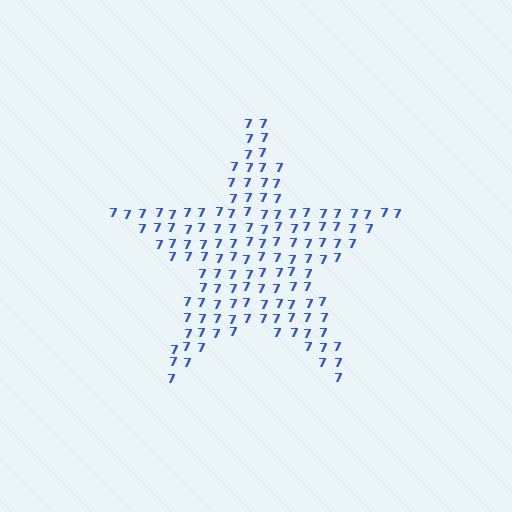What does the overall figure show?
The overall figure shows a star.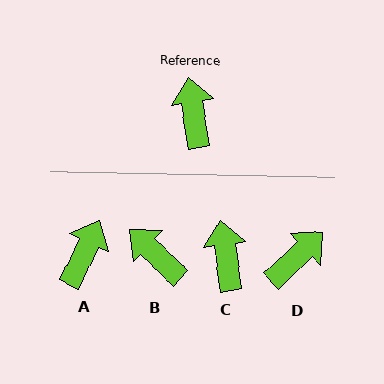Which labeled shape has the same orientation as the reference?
C.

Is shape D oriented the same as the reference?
No, it is off by about 55 degrees.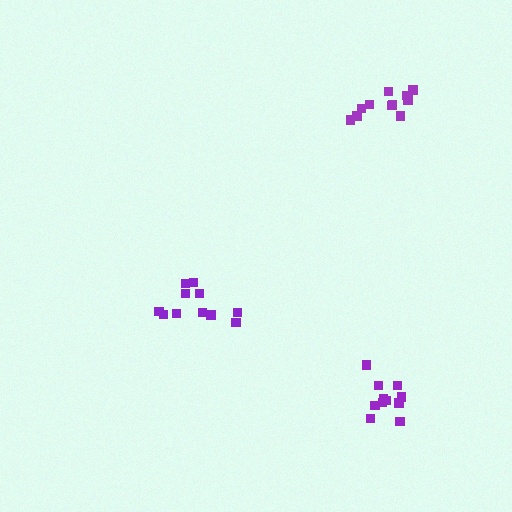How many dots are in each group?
Group 1: 11 dots, Group 2: 11 dots, Group 3: 11 dots (33 total).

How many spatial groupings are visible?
There are 3 spatial groupings.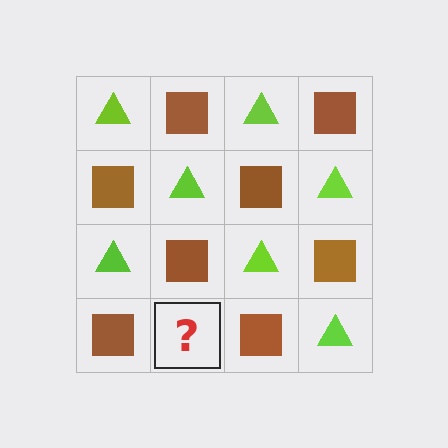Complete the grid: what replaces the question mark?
The question mark should be replaced with a lime triangle.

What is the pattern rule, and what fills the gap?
The rule is that it alternates lime triangle and brown square in a checkerboard pattern. The gap should be filled with a lime triangle.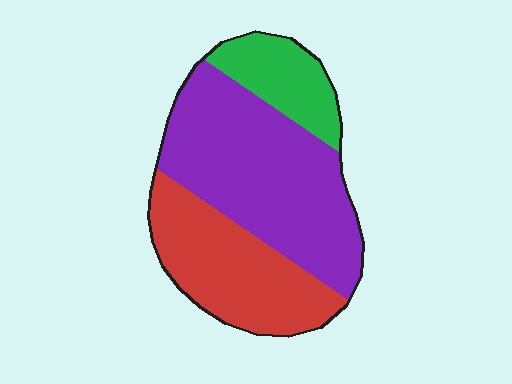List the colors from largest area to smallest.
From largest to smallest: purple, red, green.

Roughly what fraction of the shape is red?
Red covers roughly 35% of the shape.